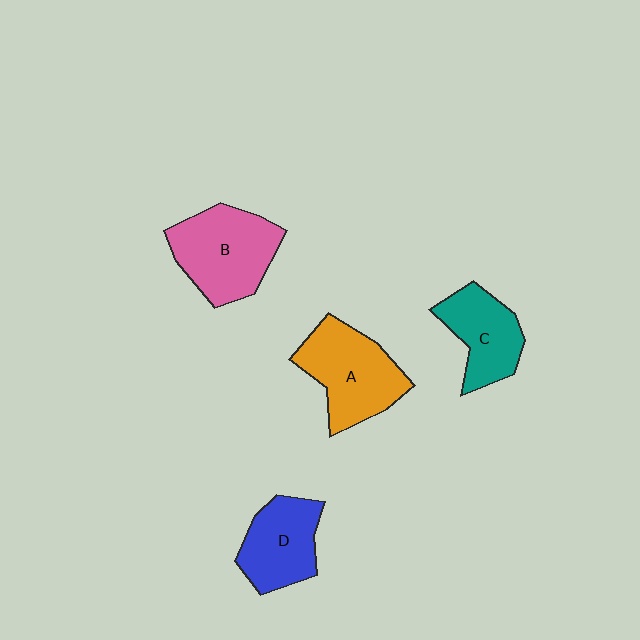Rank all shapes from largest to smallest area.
From largest to smallest: B (pink), A (orange), D (blue), C (teal).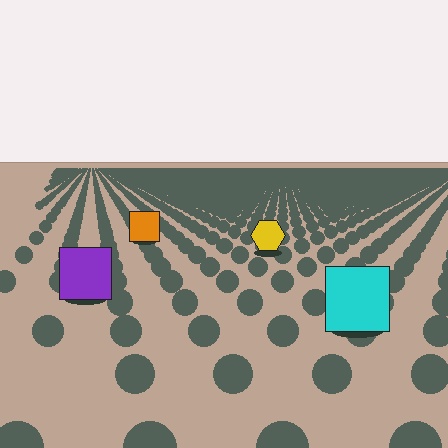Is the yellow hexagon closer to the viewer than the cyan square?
No. The cyan square is closer — you can tell from the texture gradient: the ground texture is coarser near it.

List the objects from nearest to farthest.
From nearest to farthest: the cyan square, the purple square, the yellow hexagon, the orange square.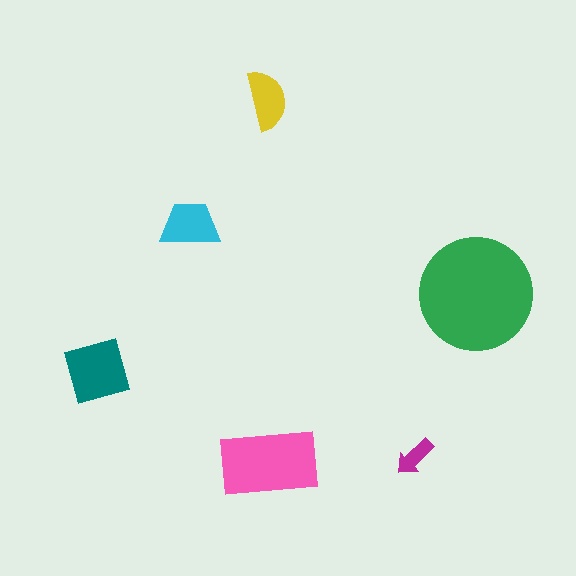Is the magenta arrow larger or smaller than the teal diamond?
Smaller.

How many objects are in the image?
There are 6 objects in the image.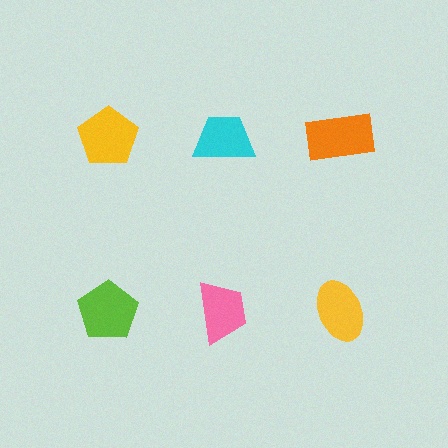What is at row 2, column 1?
A lime pentagon.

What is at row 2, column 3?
A yellow ellipse.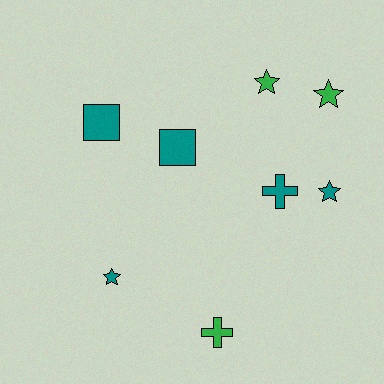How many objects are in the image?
There are 8 objects.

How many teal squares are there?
There are 2 teal squares.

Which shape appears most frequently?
Star, with 4 objects.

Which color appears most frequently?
Teal, with 5 objects.